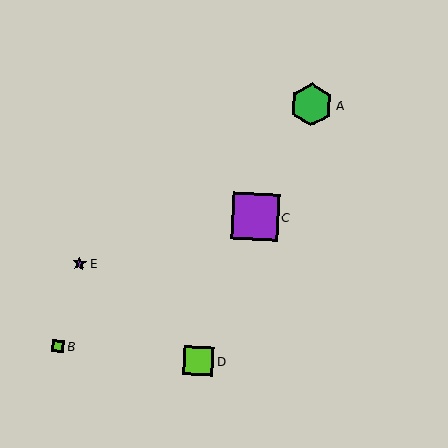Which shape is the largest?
The purple square (labeled C) is the largest.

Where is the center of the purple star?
The center of the purple star is at (80, 264).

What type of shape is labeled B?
Shape B is a lime square.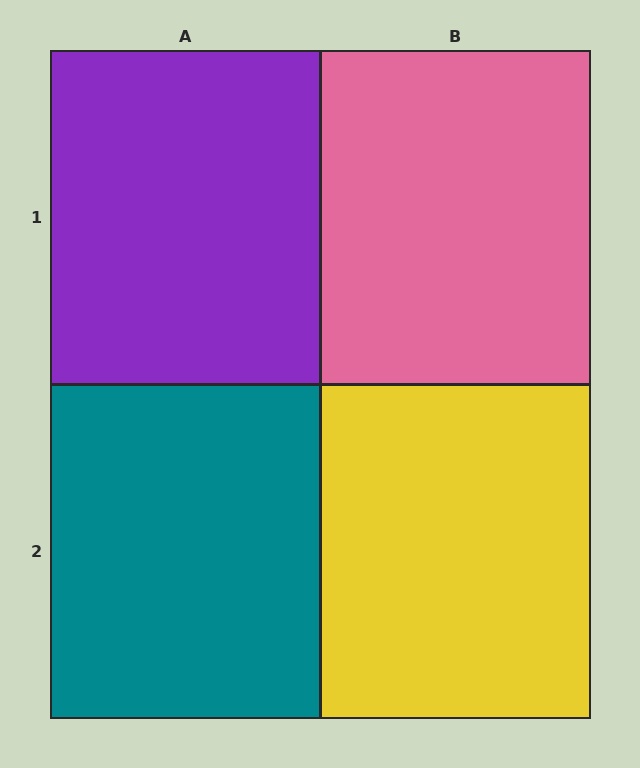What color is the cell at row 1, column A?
Purple.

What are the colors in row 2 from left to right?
Teal, yellow.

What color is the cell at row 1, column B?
Pink.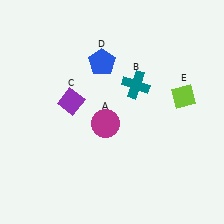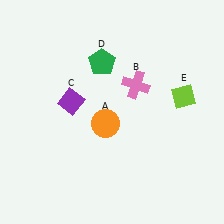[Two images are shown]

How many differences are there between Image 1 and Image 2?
There are 3 differences between the two images.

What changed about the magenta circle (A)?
In Image 1, A is magenta. In Image 2, it changed to orange.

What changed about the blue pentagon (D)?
In Image 1, D is blue. In Image 2, it changed to green.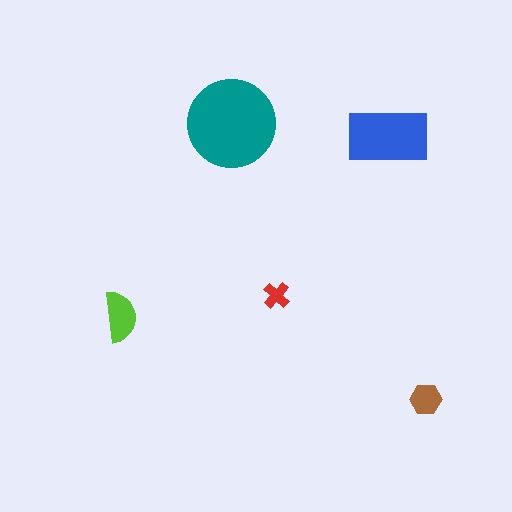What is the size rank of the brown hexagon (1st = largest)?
4th.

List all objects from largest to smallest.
The teal circle, the blue rectangle, the lime semicircle, the brown hexagon, the red cross.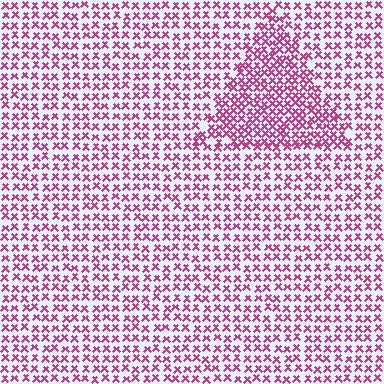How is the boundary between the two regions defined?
The boundary is defined by a change in element density (approximately 1.7x ratio). All elements are the same color, size, and shape.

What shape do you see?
I see a triangle.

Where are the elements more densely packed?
The elements are more densely packed inside the triangle boundary.